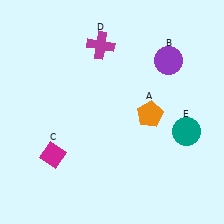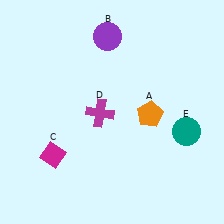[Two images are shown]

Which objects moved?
The objects that moved are: the purple circle (B), the magenta cross (D).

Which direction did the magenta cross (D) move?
The magenta cross (D) moved down.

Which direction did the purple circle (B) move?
The purple circle (B) moved left.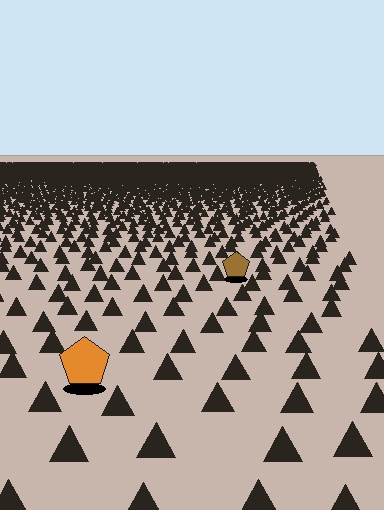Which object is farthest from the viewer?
The brown pentagon is farthest from the viewer. It appears smaller and the ground texture around it is denser.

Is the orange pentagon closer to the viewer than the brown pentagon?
Yes. The orange pentagon is closer — you can tell from the texture gradient: the ground texture is coarser near it.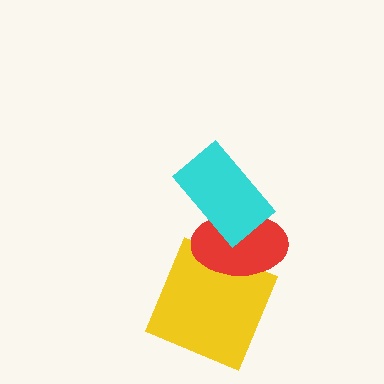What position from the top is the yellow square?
The yellow square is 3rd from the top.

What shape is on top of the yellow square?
The red ellipse is on top of the yellow square.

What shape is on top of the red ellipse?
The cyan rectangle is on top of the red ellipse.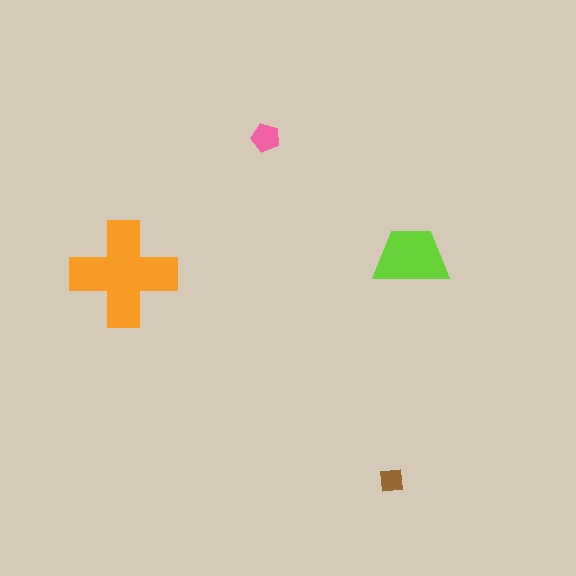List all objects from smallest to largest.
The brown square, the pink pentagon, the lime trapezoid, the orange cross.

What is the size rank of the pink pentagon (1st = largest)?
3rd.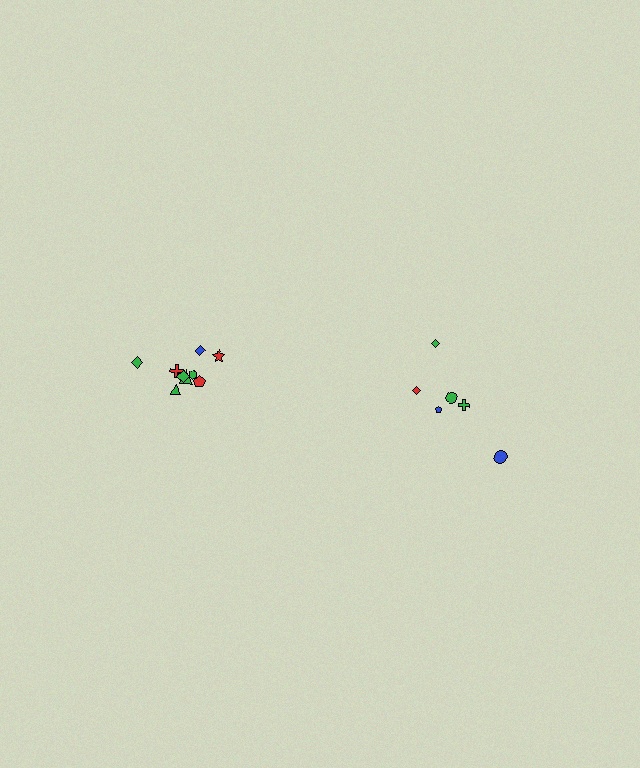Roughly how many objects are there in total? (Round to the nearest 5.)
Roughly 15 objects in total.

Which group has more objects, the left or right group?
The left group.